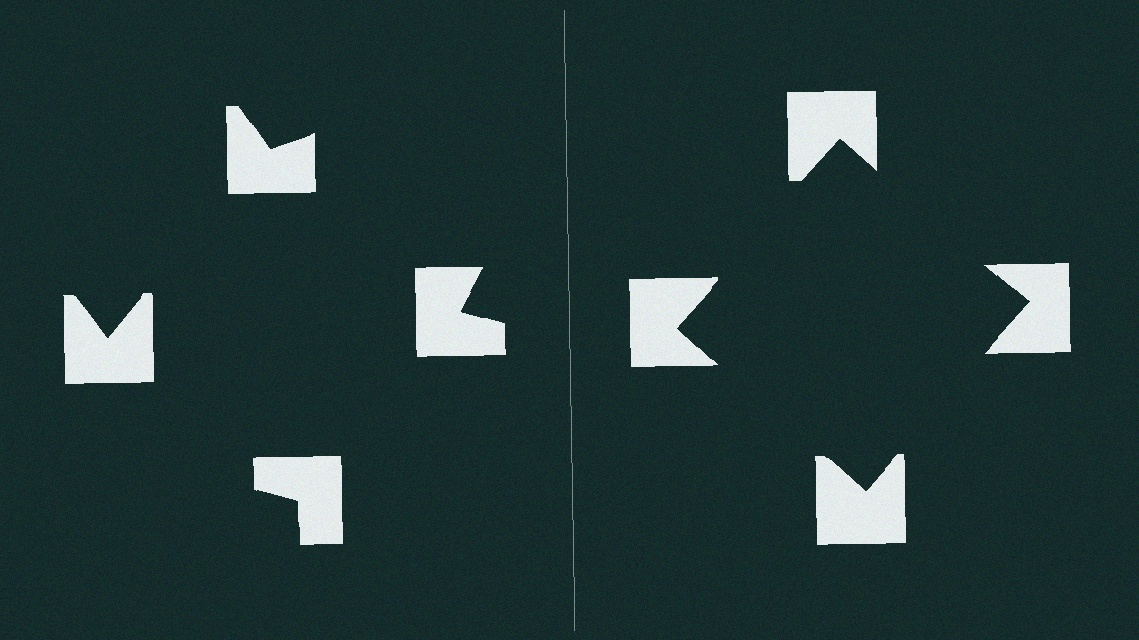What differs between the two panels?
The notched squares are positioned identically on both sides; only the wedge orientations differ. On the right they align to a square; on the left they are misaligned.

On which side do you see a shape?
An illusory square appears on the right side. On the left side the wedge cuts are rotated, so no coherent shape forms.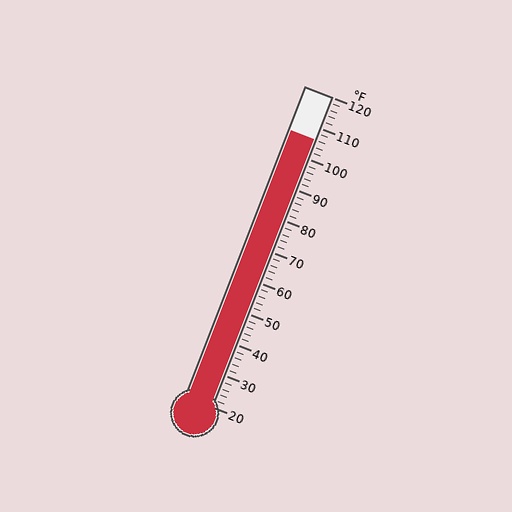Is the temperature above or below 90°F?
The temperature is above 90°F.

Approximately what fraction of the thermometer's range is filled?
The thermometer is filled to approximately 85% of its range.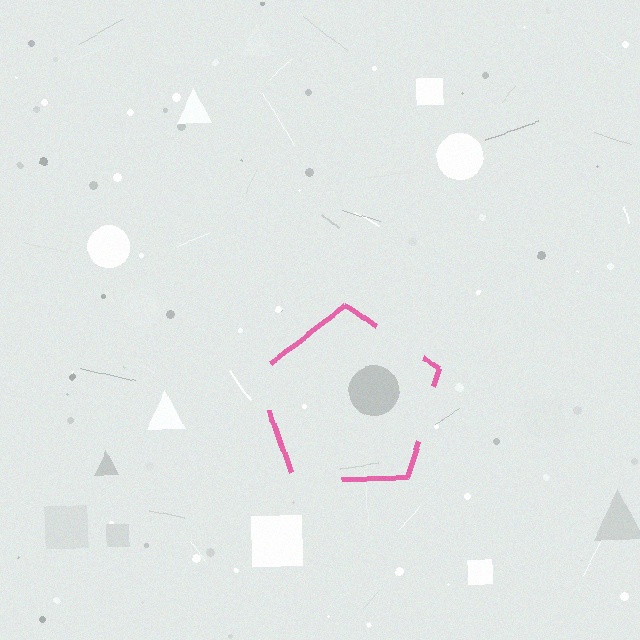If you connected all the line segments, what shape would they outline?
They would outline a pentagon.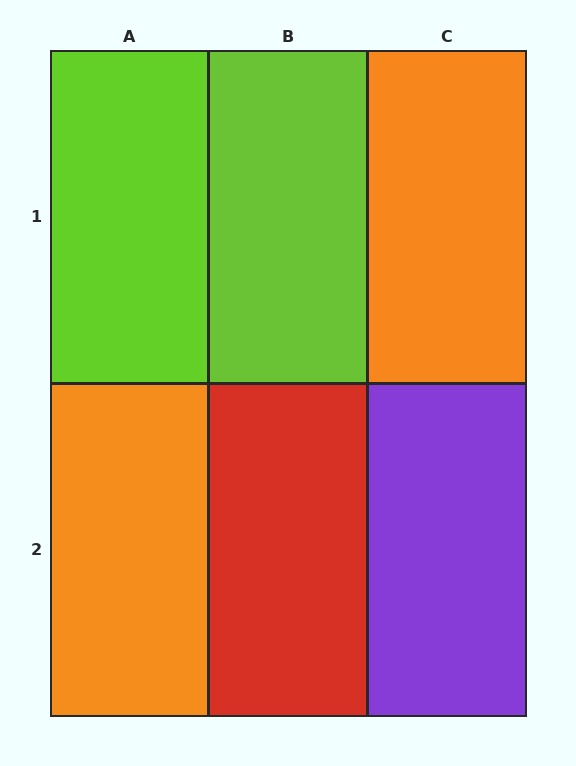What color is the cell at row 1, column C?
Orange.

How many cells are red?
1 cell is red.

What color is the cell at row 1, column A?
Lime.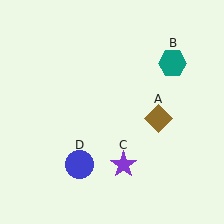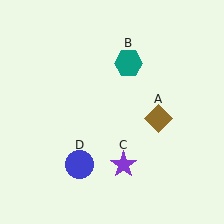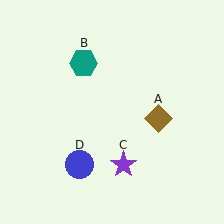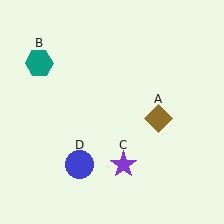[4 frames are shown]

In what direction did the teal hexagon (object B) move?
The teal hexagon (object B) moved left.